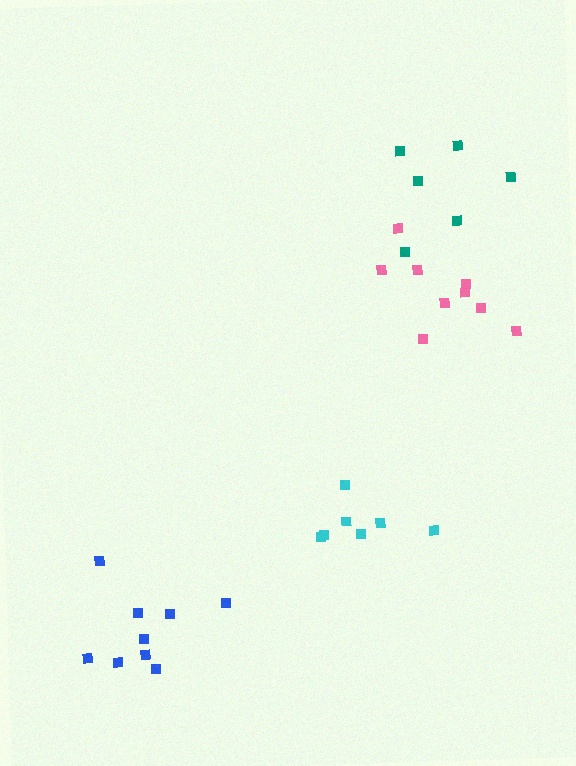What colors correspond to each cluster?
The clusters are colored: pink, blue, cyan, teal.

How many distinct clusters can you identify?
There are 4 distinct clusters.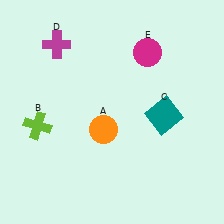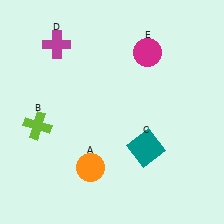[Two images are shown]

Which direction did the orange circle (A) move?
The orange circle (A) moved down.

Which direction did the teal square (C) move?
The teal square (C) moved down.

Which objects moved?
The objects that moved are: the orange circle (A), the teal square (C).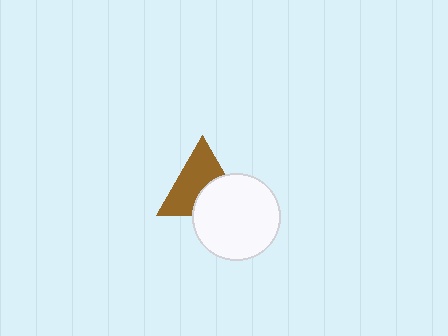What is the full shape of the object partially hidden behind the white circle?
The partially hidden object is a brown triangle.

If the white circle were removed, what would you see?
You would see the complete brown triangle.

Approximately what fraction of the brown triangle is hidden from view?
Roughly 39% of the brown triangle is hidden behind the white circle.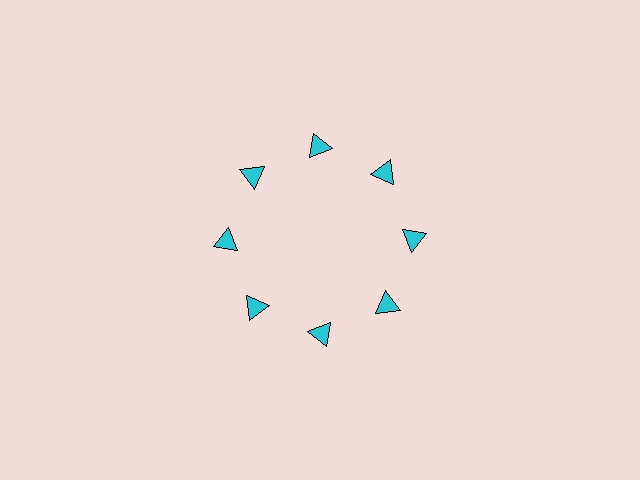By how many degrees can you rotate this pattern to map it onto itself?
The pattern maps onto itself every 45 degrees of rotation.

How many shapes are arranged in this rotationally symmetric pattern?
There are 8 shapes, arranged in 8 groups of 1.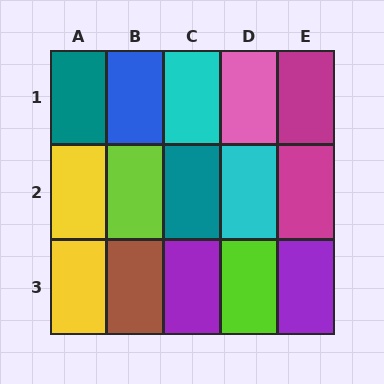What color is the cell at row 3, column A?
Yellow.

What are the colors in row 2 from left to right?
Yellow, lime, teal, cyan, magenta.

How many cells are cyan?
2 cells are cyan.